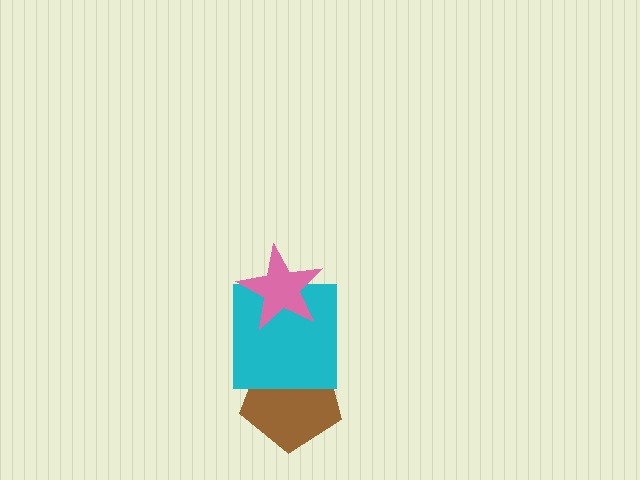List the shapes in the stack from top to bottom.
From top to bottom: the pink star, the cyan square, the brown pentagon.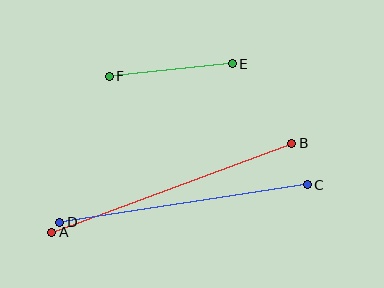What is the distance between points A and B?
The distance is approximately 256 pixels.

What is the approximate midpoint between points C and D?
The midpoint is at approximately (184, 204) pixels.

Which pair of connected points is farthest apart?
Points A and B are farthest apart.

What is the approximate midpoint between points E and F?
The midpoint is at approximately (171, 70) pixels.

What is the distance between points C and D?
The distance is approximately 250 pixels.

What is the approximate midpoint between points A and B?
The midpoint is at approximately (172, 188) pixels.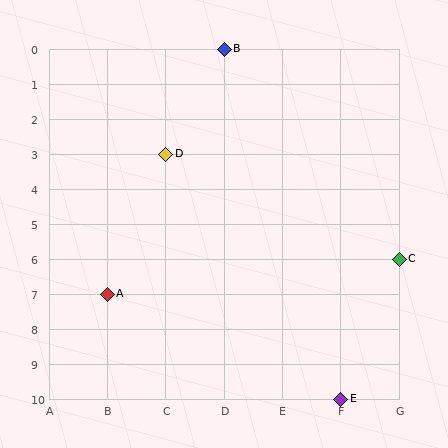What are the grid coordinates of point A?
Point A is at grid coordinates (B, 7).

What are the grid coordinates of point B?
Point B is at grid coordinates (D, 0).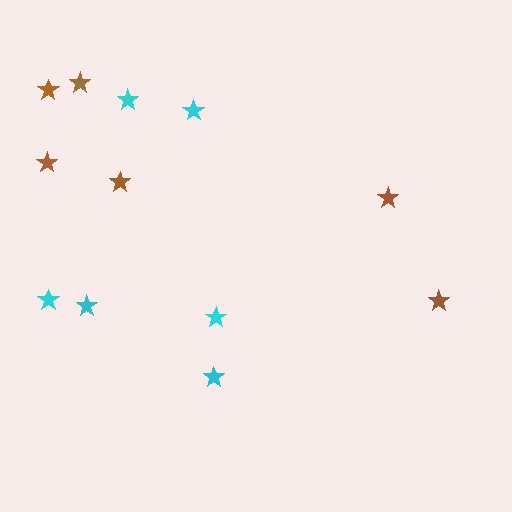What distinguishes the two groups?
There are 2 groups: one group of cyan stars (6) and one group of brown stars (6).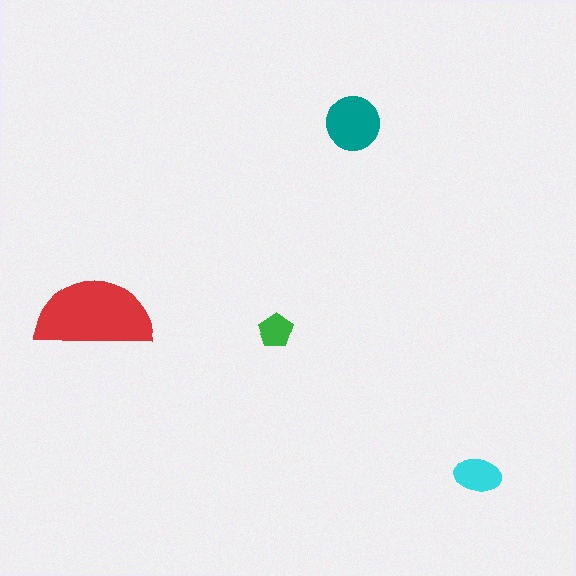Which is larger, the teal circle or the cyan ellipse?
The teal circle.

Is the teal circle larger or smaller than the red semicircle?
Smaller.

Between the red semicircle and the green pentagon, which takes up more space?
The red semicircle.